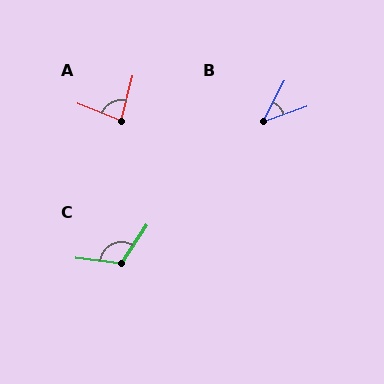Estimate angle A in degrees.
Approximately 82 degrees.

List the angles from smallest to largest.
B (43°), A (82°), C (116°).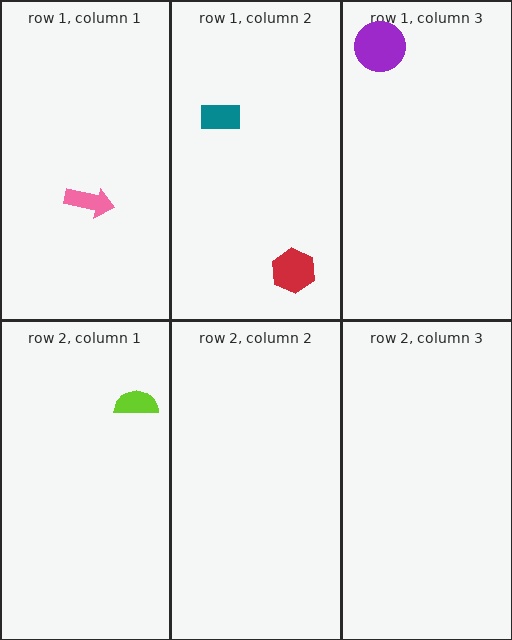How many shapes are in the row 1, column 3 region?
1.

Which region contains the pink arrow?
The row 1, column 1 region.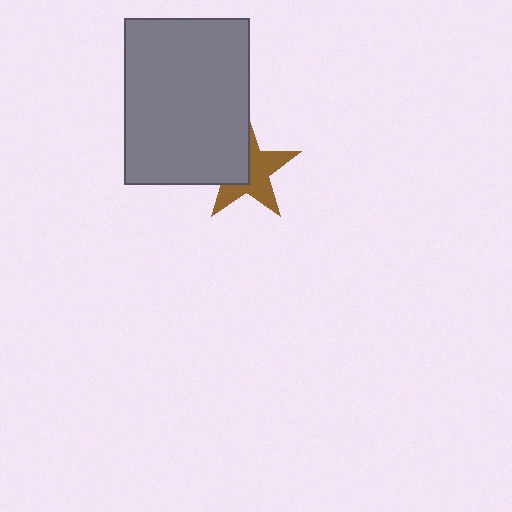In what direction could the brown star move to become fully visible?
The brown star could move toward the lower-right. That would shift it out from behind the gray rectangle entirely.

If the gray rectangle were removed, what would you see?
You would see the complete brown star.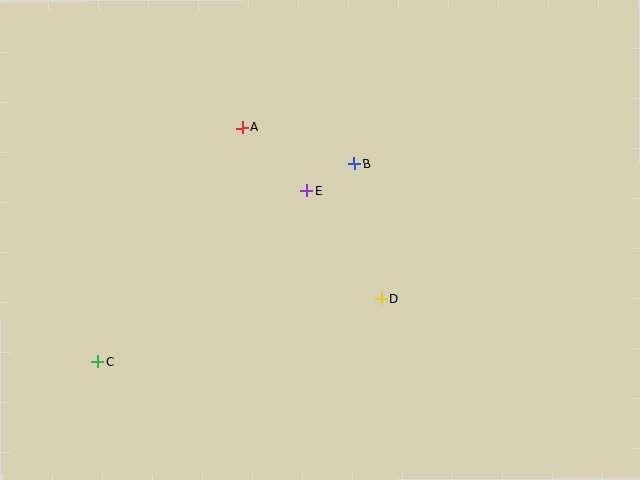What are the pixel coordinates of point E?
Point E is at (306, 191).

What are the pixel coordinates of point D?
Point D is at (381, 298).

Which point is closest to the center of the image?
Point E at (306, 191) is closest to the center.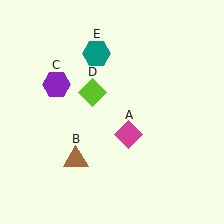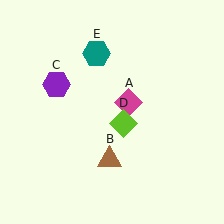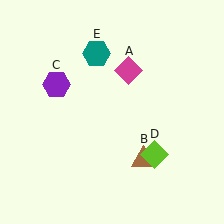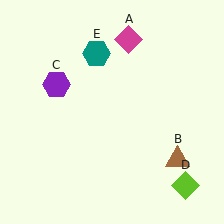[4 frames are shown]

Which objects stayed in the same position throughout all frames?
Purple hexagon (object C) and teal hexagon (object E) remained stationary.